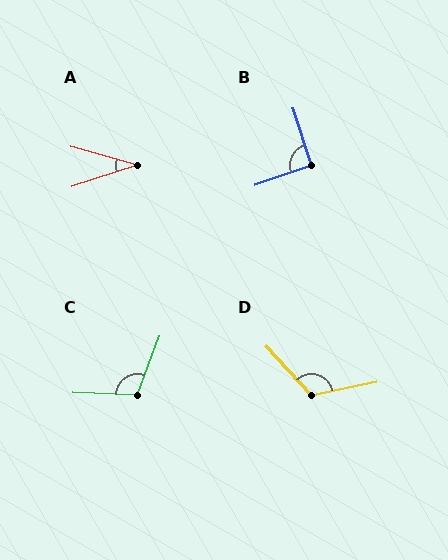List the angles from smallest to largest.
A (33°), B (91°), C (109°), D (121°).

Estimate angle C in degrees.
Approximately 109 degrees.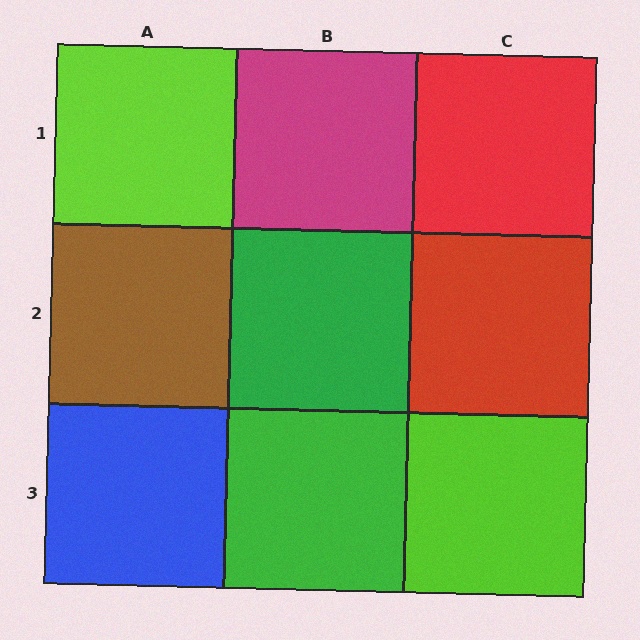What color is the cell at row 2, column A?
Brown.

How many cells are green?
2 cells are green.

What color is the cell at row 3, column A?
Blue.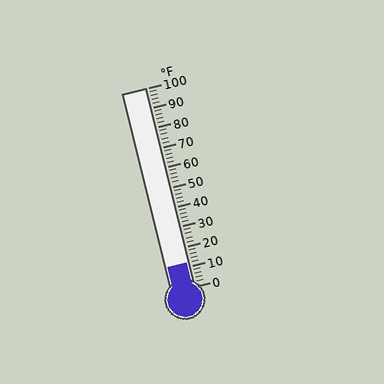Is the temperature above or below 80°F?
The temperature is below 80°F.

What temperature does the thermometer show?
The thermometer shows approximately 12°F.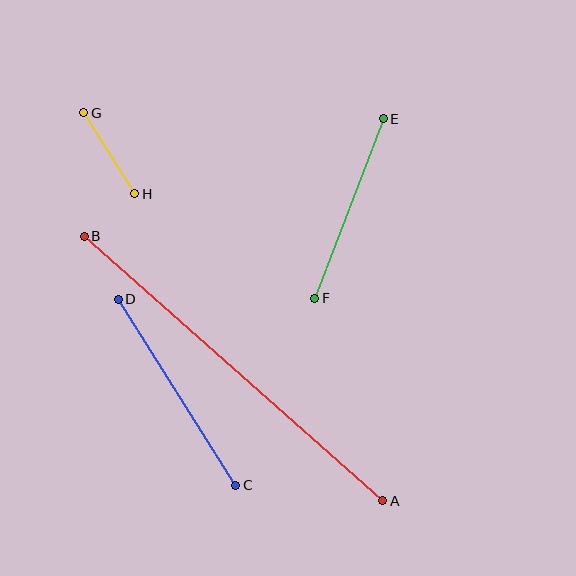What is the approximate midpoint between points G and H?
The midpoint is at approximately (109, 153) pixels.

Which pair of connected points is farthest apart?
Points A and B are farthest apart.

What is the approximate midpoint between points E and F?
The midpoint is at approximately (349, 208) pixels.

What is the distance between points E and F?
The distance is approximately 192 pixels.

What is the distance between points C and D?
The distance is approximately 220 pixels.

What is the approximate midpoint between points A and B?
The midpoint is at approximately (233, 368) pixels.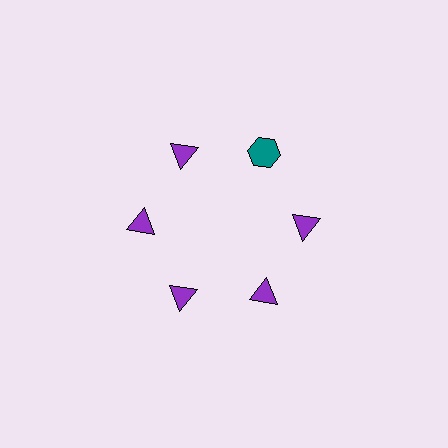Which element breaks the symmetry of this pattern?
The teal hexagon at roughly the 1 o'clock position breaks the symmetry. All other shapes are purple triangles.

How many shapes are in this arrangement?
There are 6 shapes arranged in a ring pattern.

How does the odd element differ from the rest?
It differs in both color (teal instead of purple) and shape (hexagon instead of triangle).